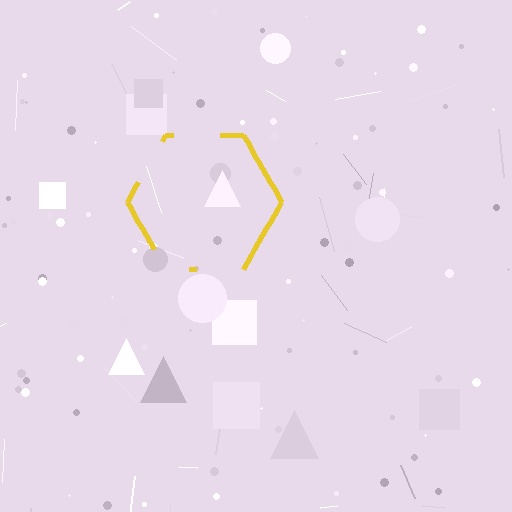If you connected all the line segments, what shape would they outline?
They would outline a hexagon.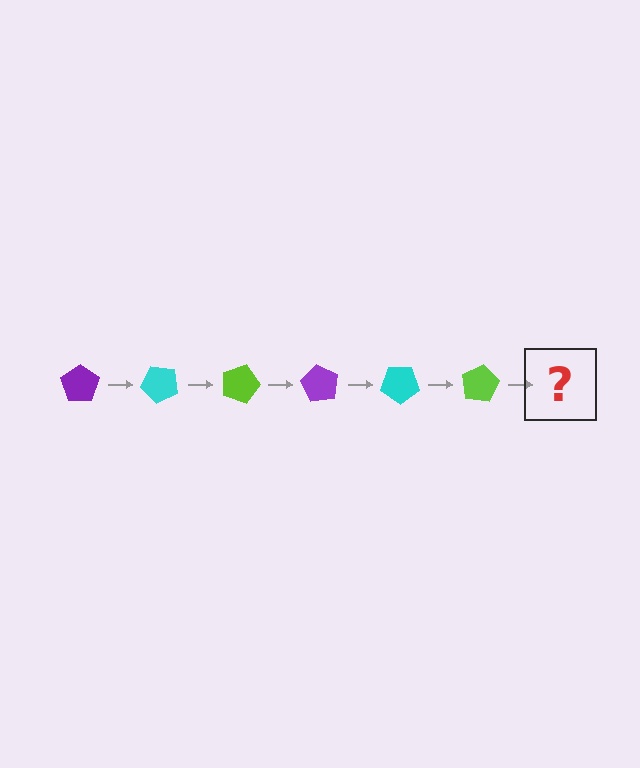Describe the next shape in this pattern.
It should be a purple pentagon, rotated 270 degrees from the start.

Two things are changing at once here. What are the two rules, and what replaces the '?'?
The two rules are that it rotates 45 degrees each step and the color cycles through purple, cyan, and lime. The '?' should be a purple pentagon, rotated 270 degrees from the start.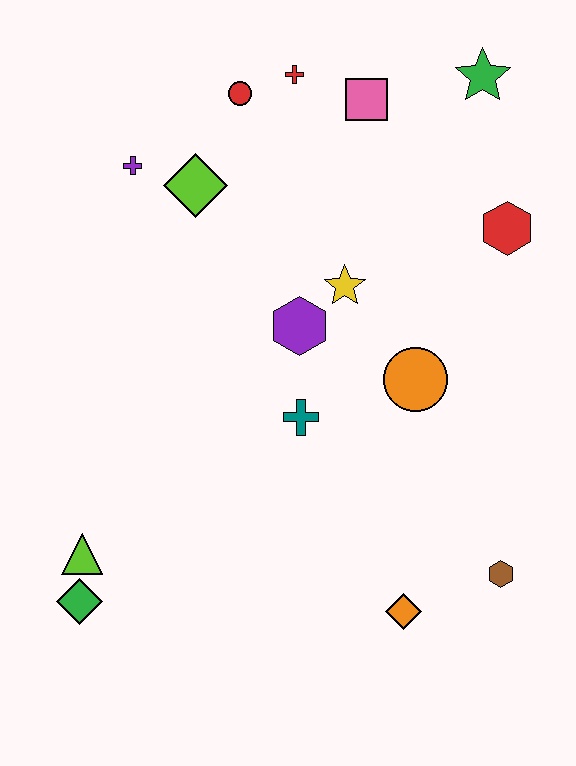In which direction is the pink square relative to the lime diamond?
The pink square is to the right of the lime diamond.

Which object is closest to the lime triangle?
The green diamond is closest to the lime triangle.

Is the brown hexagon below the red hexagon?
Yes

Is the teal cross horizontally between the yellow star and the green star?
No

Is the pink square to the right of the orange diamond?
No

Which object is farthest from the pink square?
The green diamond is farthest from the pink square.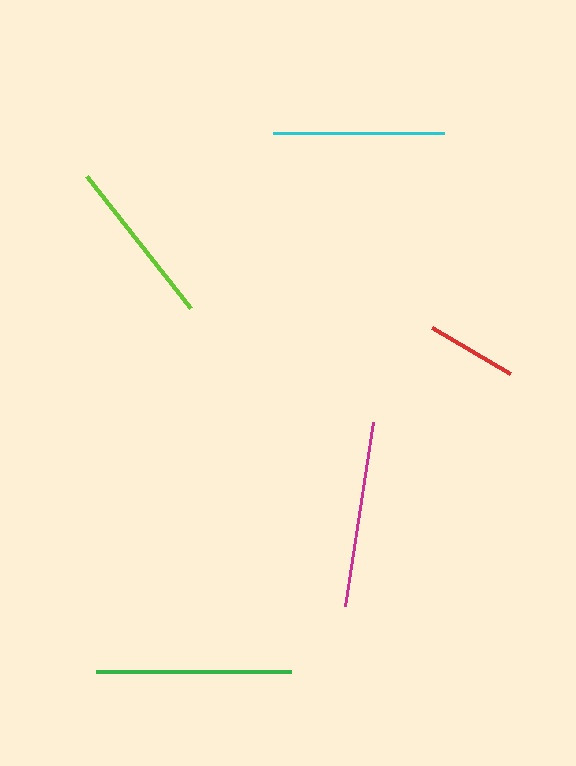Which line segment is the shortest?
The red line is the shortest at approximately 91 pixels.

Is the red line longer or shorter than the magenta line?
The magenta line is longer than the red line.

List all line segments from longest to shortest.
From longest to shortest: green, magenta, cyan, lime, red.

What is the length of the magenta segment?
The magenta segment is approximately 186 pixels long.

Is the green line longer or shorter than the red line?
The green line is longer than the red line.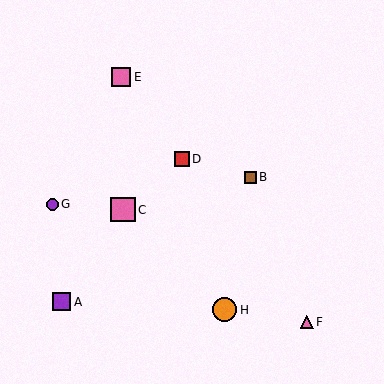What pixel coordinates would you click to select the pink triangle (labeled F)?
Click at (307, 322) to select the pink triangle F.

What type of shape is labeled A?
Shape A is a purple square.